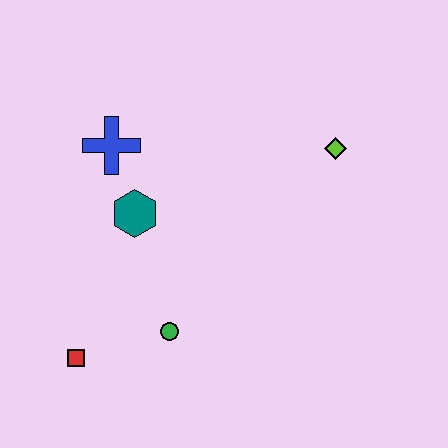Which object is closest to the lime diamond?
The teal hexagon is closest to the lime diamond.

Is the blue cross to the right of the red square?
Yes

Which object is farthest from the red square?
The lime diamond is farthest from the red square.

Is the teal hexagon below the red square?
No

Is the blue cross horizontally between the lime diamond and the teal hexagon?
No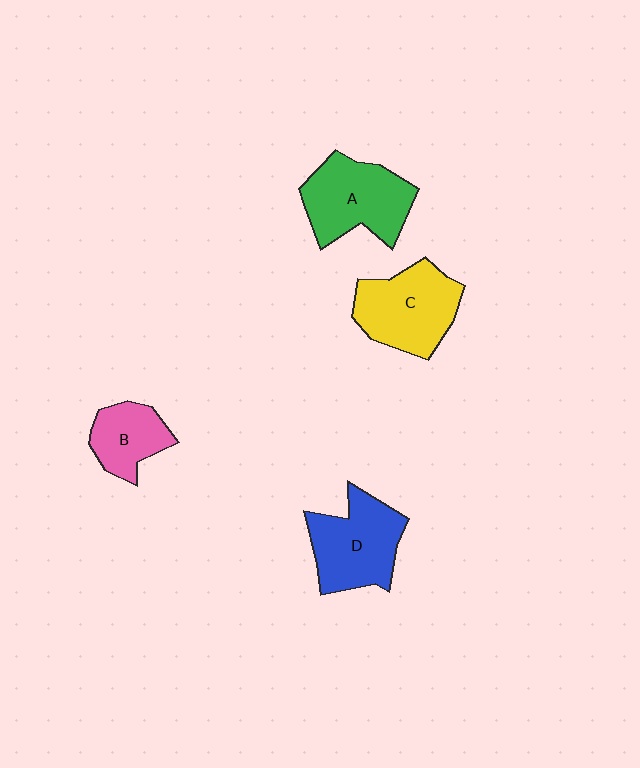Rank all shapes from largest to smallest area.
From largest to smallest: A (green), C (yellow), D (blue), B (pink).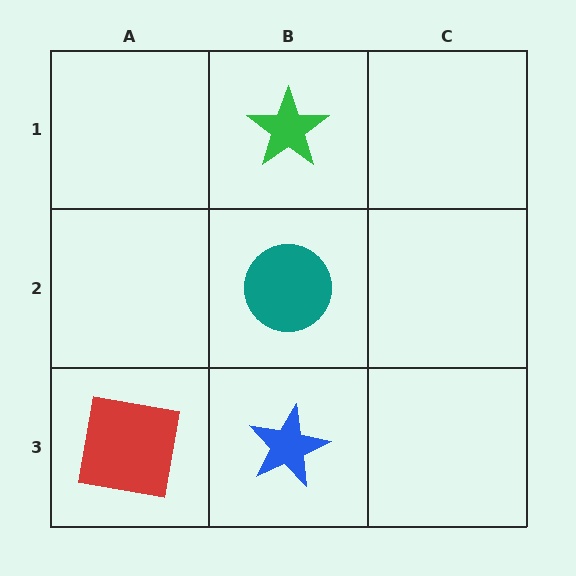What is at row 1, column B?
A green star.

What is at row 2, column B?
A teal circle.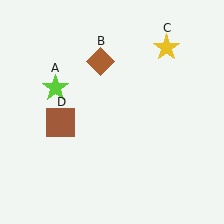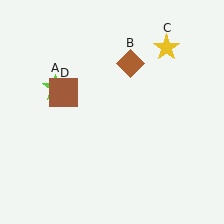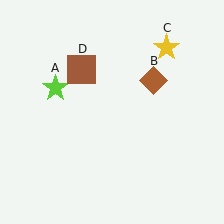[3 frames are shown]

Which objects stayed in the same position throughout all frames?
Lime star (object A) and yellow star (object C) remained stationary.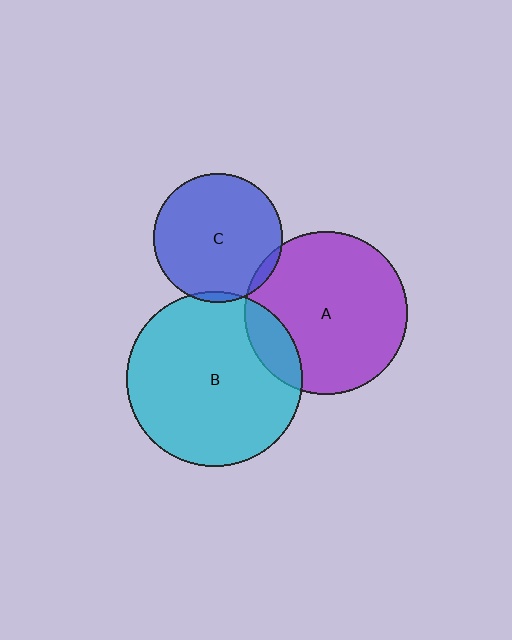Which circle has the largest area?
Circle B (cyan).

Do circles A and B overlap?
Yes.